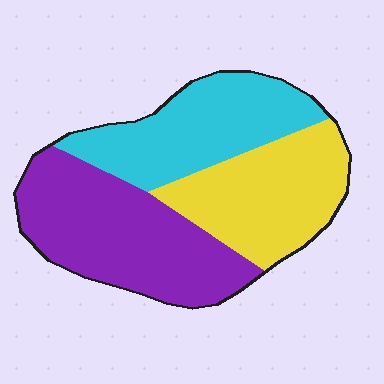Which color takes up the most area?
Purple, at roughly 40%.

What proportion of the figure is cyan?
Cyan takes up between a sixth and a third of the figure.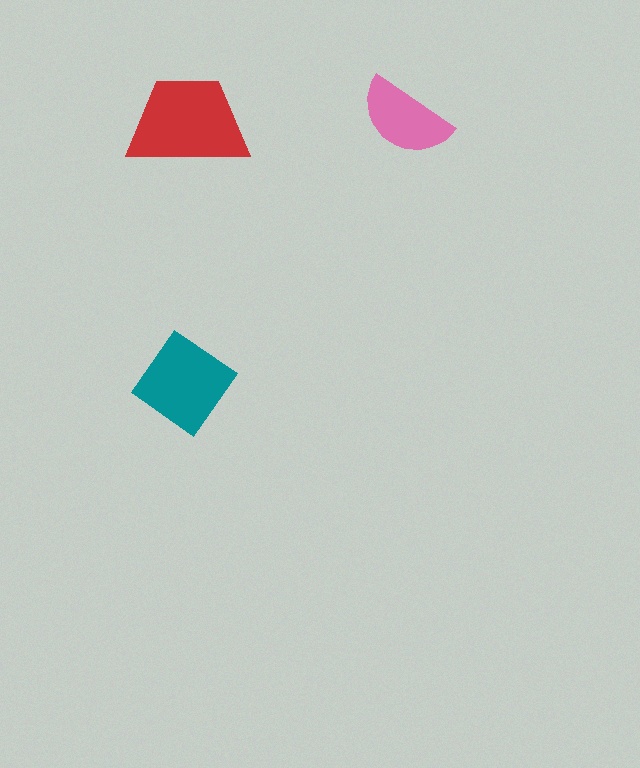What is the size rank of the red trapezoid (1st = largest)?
1st.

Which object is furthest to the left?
The teal diamond is leftmost.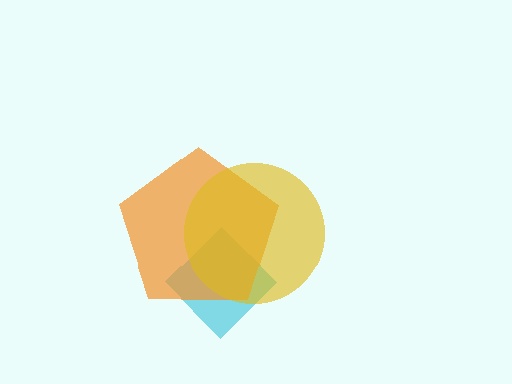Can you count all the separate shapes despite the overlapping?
Yes, there are 3 separate shapes.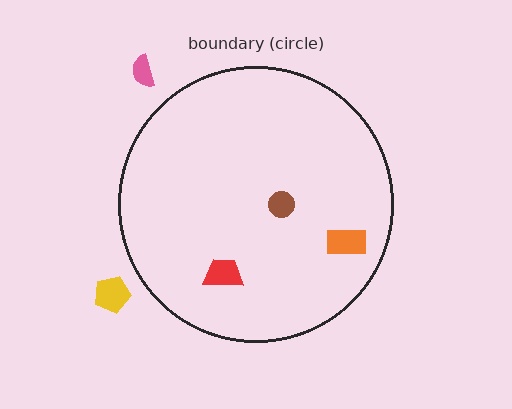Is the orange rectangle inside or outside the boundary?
Inside.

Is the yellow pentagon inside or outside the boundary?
Outside.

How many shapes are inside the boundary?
3 inside, 2 outside.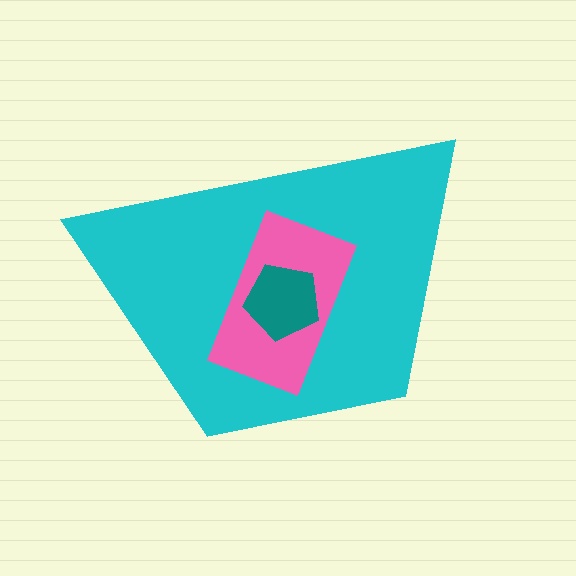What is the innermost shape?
The teal pentagon.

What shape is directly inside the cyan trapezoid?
The pink rectangle.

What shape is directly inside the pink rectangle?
The teal pentagon.